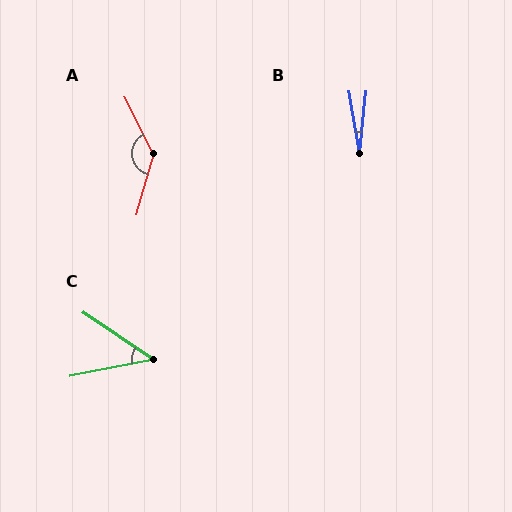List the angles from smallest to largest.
B (15°), C (45°), A (137°).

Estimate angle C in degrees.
Approximately 45 degrees.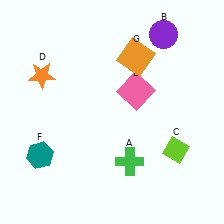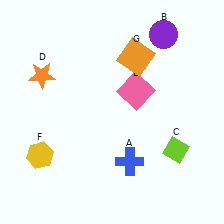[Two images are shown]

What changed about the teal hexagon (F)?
In Image 1, F is teal. In Image 2, it changed to yellow.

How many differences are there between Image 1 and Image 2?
There are 2 differences between the two images.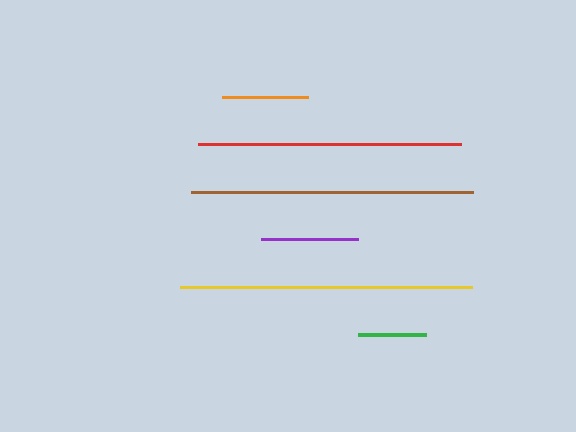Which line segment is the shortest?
The green line is the shortest at approximately 68 pixels.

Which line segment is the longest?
The yellow line is the longest at approximately 292 pixels.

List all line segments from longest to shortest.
From longest to shortest: yellow, brown, red, purple, orange, green.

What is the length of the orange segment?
The orange segment is approximately 86 pixels long.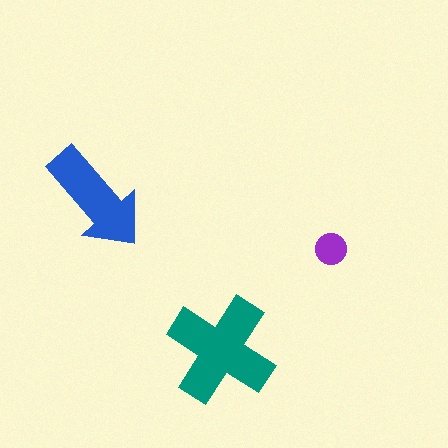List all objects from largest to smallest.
The teal cross, the blue arrow, the purple circle.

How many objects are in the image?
There are 3 objects in the image.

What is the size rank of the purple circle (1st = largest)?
3rd.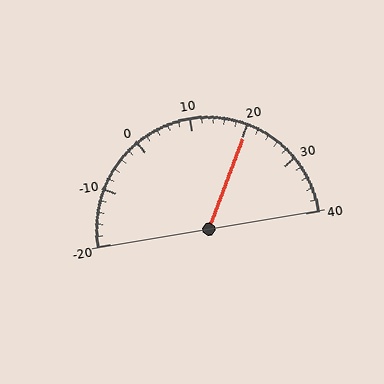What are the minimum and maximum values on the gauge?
The gauge ranges from -20 to 40.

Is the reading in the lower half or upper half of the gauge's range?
The reading is in the upper half of the range (-20 to 40).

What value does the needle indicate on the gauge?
The needle indicates approximately 20.